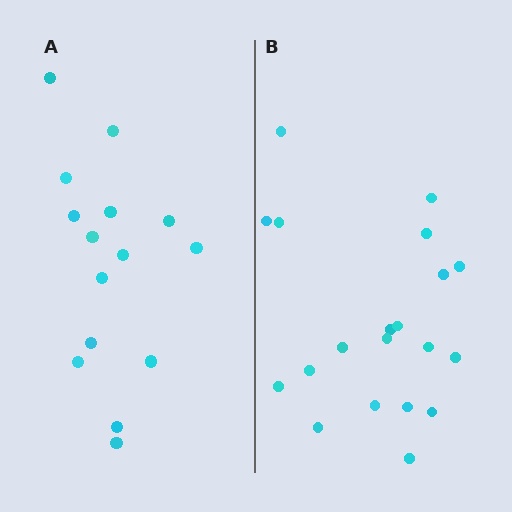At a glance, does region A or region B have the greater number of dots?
Region B (the right region) has more dots.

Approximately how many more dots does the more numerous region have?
Region B has about 5 more dots than region A.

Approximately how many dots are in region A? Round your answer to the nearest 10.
About 20 dots. (The exact count is 15, which rounds to 20.)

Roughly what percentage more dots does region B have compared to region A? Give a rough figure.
About 35% more.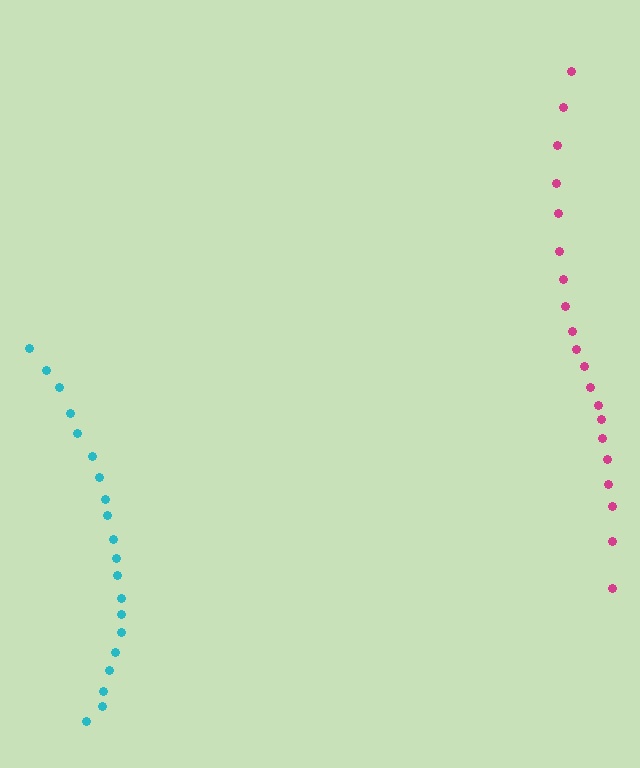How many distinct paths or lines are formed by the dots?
There are 2 distinct paths.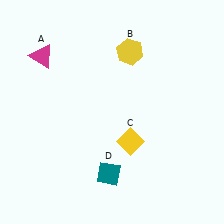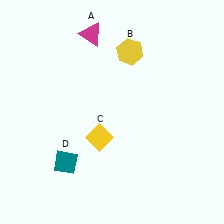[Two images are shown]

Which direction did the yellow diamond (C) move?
The yellow diamond (C) moved left.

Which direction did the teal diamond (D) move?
The teal diamond (D) moved left.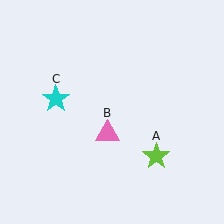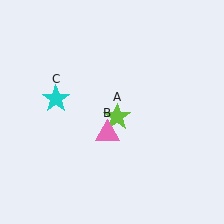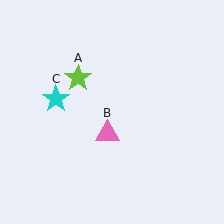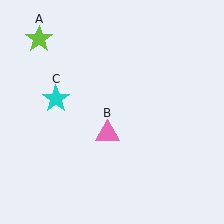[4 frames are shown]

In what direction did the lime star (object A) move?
The lime star (object A) moved up and to the left.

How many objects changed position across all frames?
1 object changed position: lime star (object A).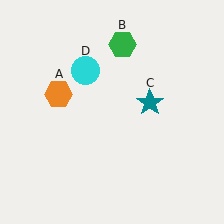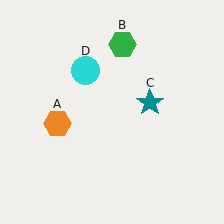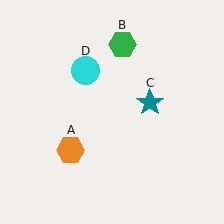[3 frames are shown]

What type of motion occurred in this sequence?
The orange hexagon (object A) rotated counterclockwise around the center of the scene.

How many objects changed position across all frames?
1 object changed position: orange hexagon (object A).